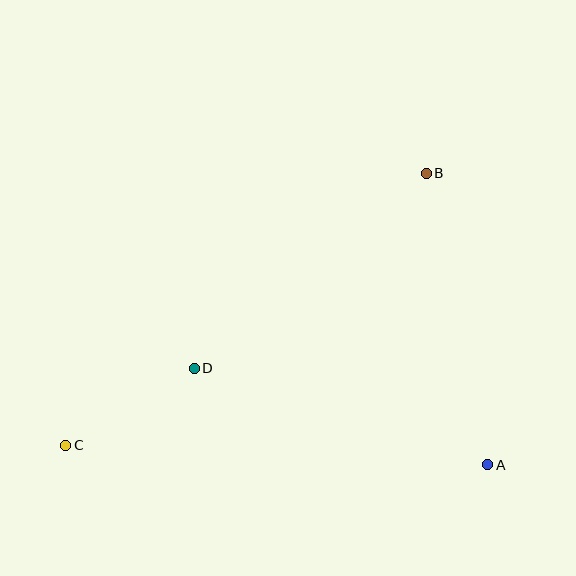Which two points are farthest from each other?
Points B and C are farthest from each other.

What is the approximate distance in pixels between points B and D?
The distance between B and D is approximately 303 pixels.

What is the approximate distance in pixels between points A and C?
The distance between A and C is approximately 422 pixels.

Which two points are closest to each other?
Points C and D are closest to each other.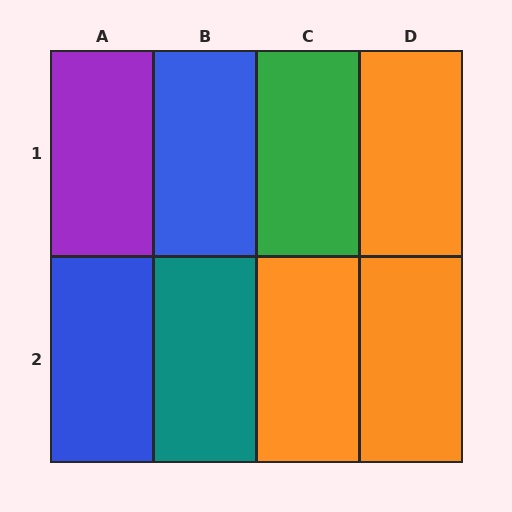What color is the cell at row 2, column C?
Orange.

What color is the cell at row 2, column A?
Blue.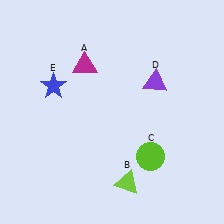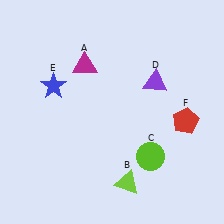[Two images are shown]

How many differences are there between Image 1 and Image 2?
There is 1 difference between the two images.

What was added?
A red pentagon (F) was added in Image 2.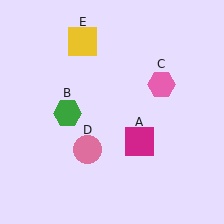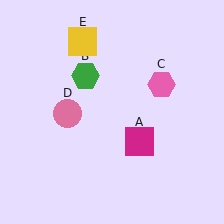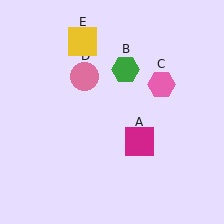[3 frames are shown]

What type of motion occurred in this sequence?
The green hexagon (object B), pink circle (object D) rotated clockwise around the center of the scene.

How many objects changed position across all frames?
2 objects changed position: green hexagon (object B), pink circle (object D).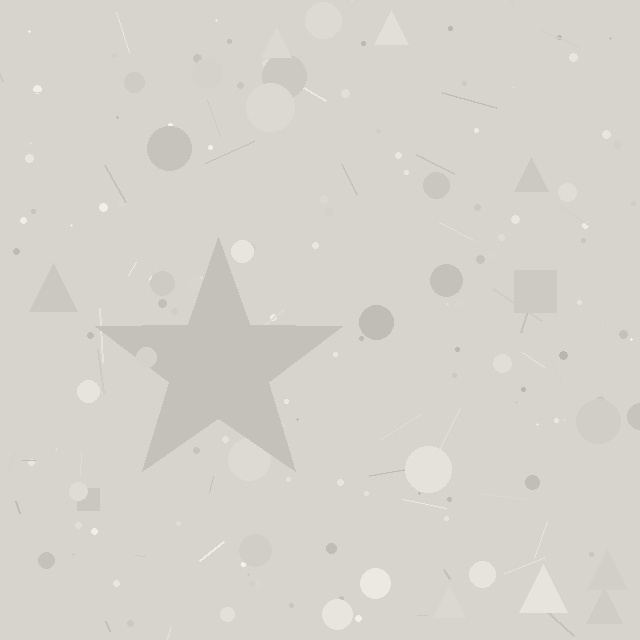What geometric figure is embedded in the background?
A star is embedded in the background.